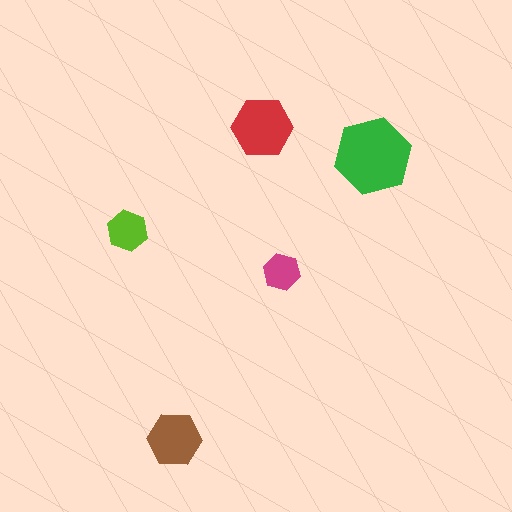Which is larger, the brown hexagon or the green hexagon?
The green one.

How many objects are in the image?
There are 5 objects in the image.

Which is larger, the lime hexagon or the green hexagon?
The green one.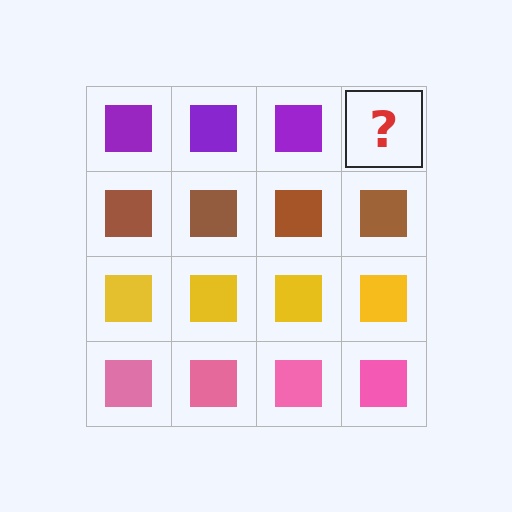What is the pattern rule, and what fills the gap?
The rule is that each row has a consistent color. The gap should be filled with a purple square.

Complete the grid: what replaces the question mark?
The question mark should be replaced with a purple square.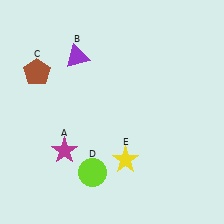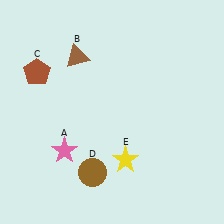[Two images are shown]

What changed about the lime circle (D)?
In Image 1, D is lime. In Image 2, it changed to brown.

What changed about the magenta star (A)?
In Image 1, A is magenta. In Image 2, it changed to pink.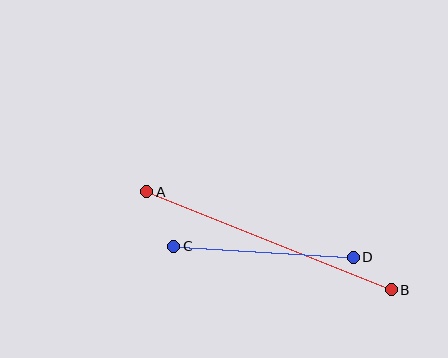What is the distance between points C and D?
The distance is approximately 180 pixels.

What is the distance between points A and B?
The distance is approximately 263 pixels.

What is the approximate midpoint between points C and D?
The midpoint is at approximately (263, 252) pixels.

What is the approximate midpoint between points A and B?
The midpoint is at approximately (269, 241) pixels.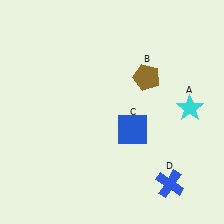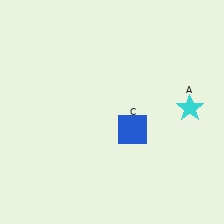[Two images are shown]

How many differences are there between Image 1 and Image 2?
There are 2 differences between the two images.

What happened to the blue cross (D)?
The blue cross (D) was removed in Image 2. It was in the bottom-right area of Image 1.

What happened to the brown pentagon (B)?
The brown pentagon (B) was removed in Image 2. It was in the top-right area of Image 1.